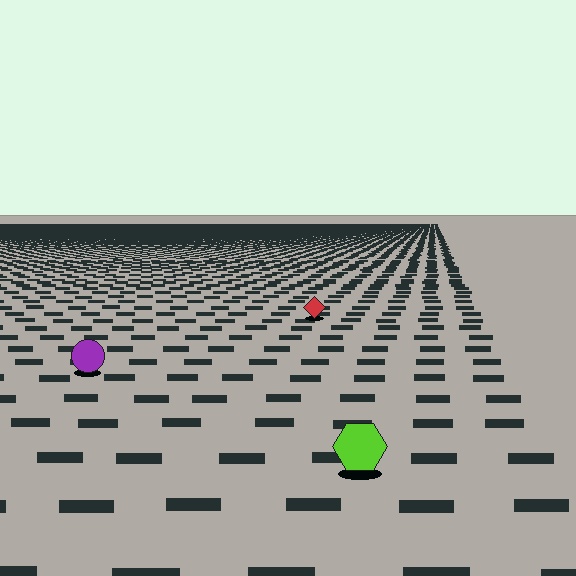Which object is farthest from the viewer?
The red diamond is farthest from the viewer. It appears smaller and the ground texture around it is denser.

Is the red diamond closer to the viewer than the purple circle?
No. The purple circle is closer — you can tell from the texture gradient: the ground texture is coarser near it.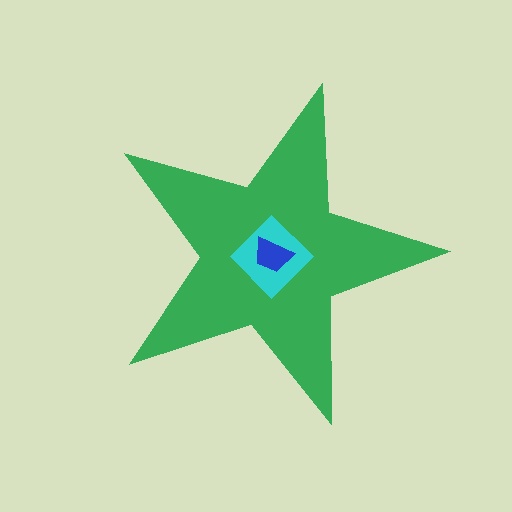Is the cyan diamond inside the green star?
Yes.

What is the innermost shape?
The blue trapezoid.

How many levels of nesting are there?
3.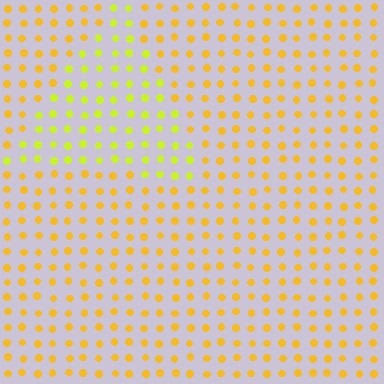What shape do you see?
I see a triangle.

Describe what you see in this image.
The image is filled with small yellow elements in a uniform arrangement. A triangle-shaped region is visible where the elements are tinted to a slightly different hue, forming a subtle color boundary.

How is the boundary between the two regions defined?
The boundary is defined purely by a slight shift in hue (about 30 degrees). Spacing, size, and orientation are identical on both sides.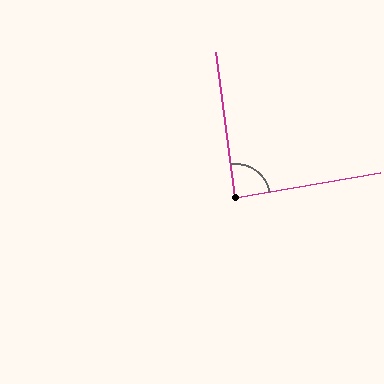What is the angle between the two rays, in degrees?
Approximately 88 degrees.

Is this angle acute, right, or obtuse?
It is approximately a right angle.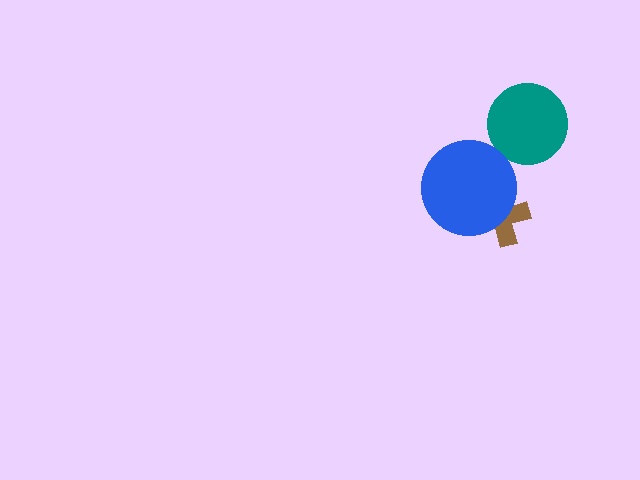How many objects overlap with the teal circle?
0 objects overlap with the teal circle.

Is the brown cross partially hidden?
Yes, it is partially covered by another shape.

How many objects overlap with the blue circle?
1 object overlaps with the blue circle.